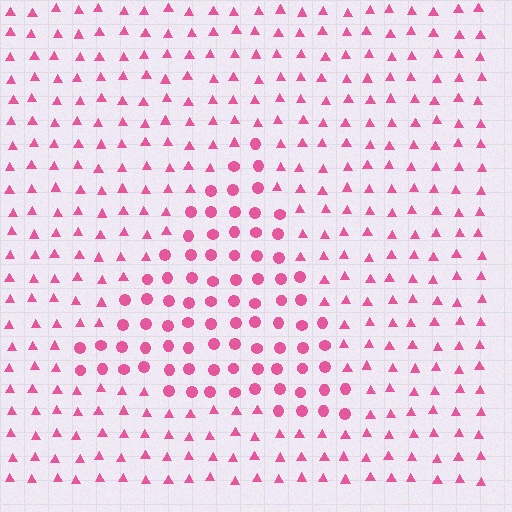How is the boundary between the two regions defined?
The boundary is defined by a change in element shape: circles inside vs. triangles outside. All elements share the same color and spacing.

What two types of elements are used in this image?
The image uses circles inside the triangle region and triangles outside it.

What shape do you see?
I see a triangle.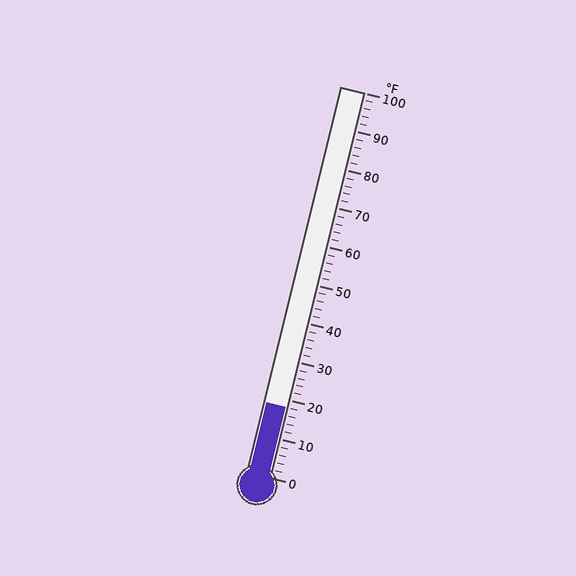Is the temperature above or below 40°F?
The temperature is below 40°F.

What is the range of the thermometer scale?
The thermometer scale ranges from 0°F to 100°F.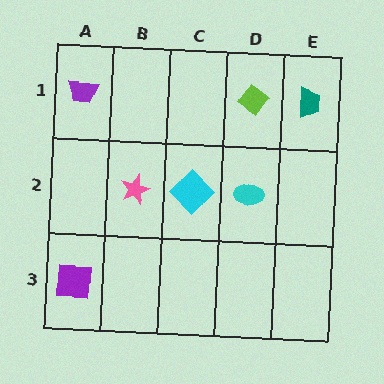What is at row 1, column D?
A lime diamond.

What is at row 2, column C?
A cyan diamond.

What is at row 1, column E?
A teal trapezoid.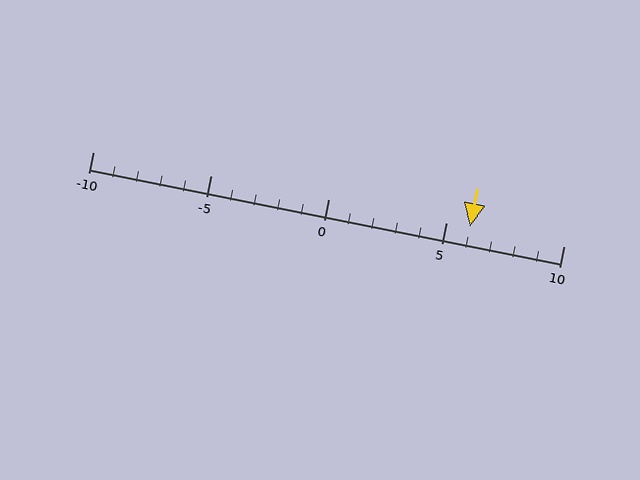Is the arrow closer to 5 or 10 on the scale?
The arrow is closer to 5.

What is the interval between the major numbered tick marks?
The major tick marks are spaced 5 units apart.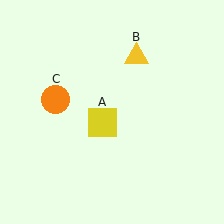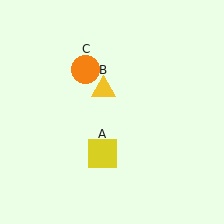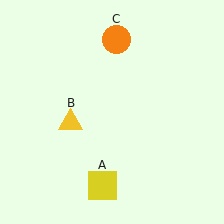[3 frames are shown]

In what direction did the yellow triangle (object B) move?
The yellow triangle (object B) moved down and to the left.